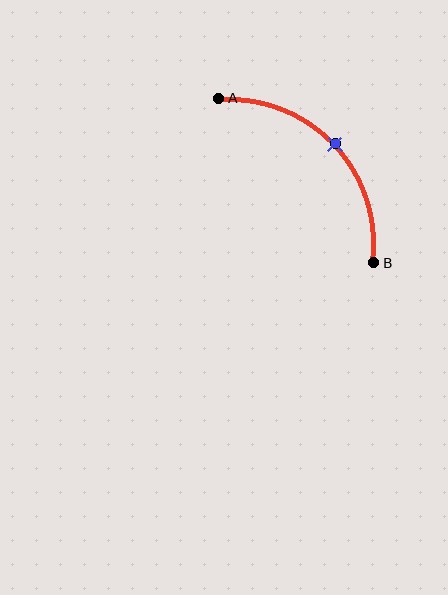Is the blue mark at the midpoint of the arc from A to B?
Yes. The blue mark lies on the arc at equal arc-length from both A and B — it is the arc midpoint.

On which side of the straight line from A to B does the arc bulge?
The arc bulges above and to the right of the straight line connecting A and B.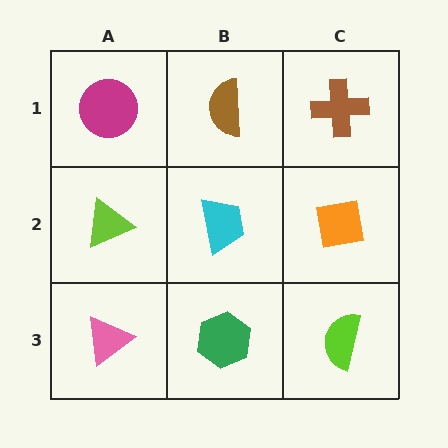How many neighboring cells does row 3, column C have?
2.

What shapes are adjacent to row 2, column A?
A magenta circle (row 1, column A), a pink triangle (row 3, column A), a cyan trapezoid (row 2, column B).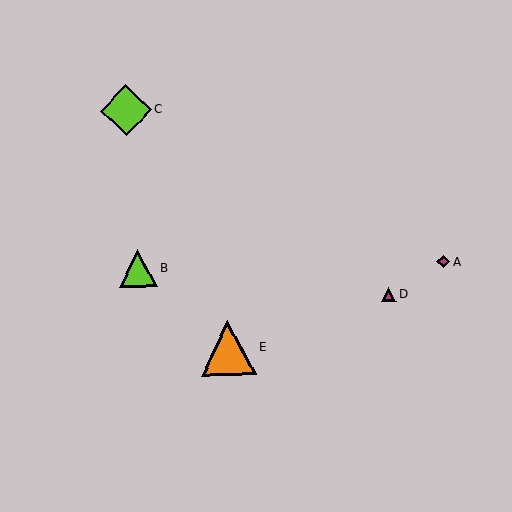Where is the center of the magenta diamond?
The center of the magenta diamond is at (444, 262).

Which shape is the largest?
The orange triangle (labeled E) is the largest.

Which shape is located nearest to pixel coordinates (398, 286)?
The magenta triangle (labeled D) at (389, 295) is nearest to that location.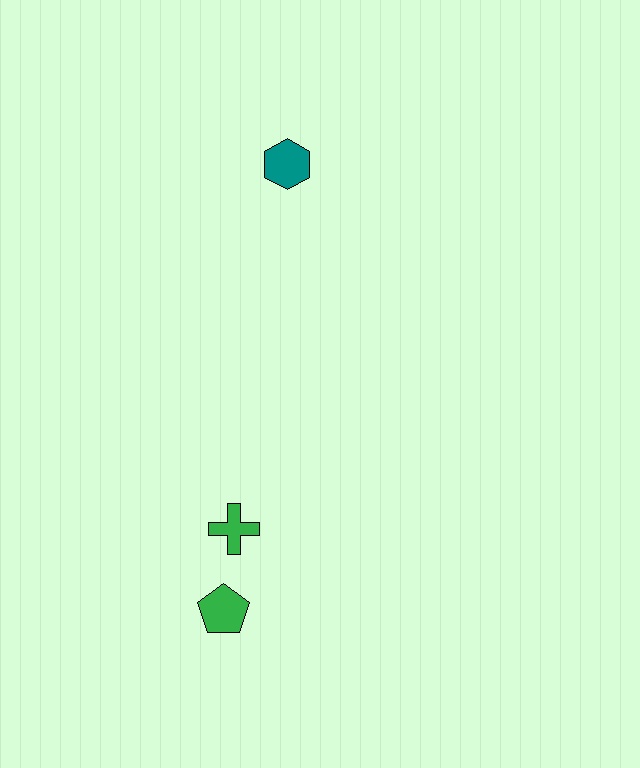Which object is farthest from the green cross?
The teal hexagon is farthest from the green cross.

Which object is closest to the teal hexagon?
The green cross is closest to the teal hexagon.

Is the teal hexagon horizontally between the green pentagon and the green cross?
No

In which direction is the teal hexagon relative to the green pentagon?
The teal hexagon is above the green pentagon.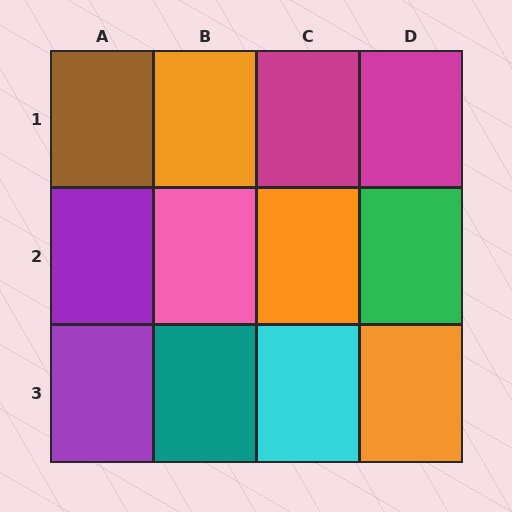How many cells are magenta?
2 cells are magenta.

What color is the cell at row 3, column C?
Cyan.